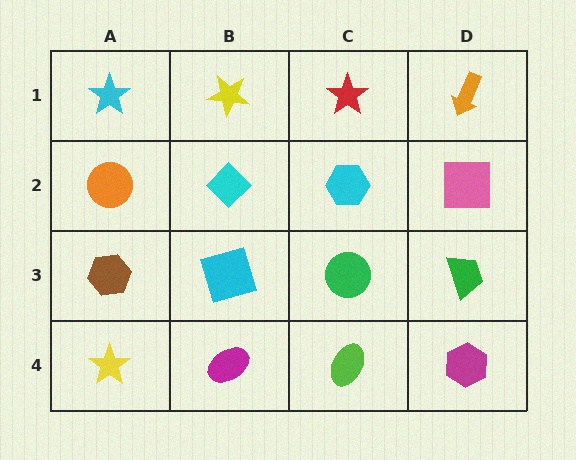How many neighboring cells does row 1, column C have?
3.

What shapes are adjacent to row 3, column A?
An orange circle (row 2, column A), a yellow star (row 4, column A), a cyan square (row 3, column B).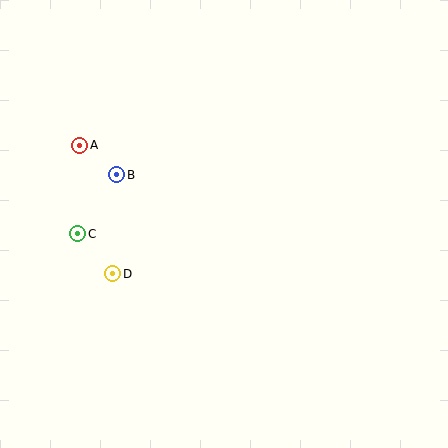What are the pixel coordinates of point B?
Point B is at (117, 175).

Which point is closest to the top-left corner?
Point A is closest to the top-left corner.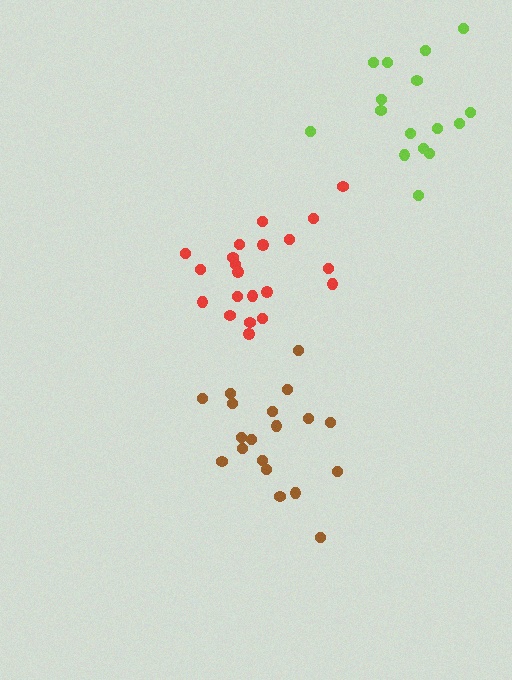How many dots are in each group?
Group 1: 21 dots, Group 2: 19 dots, Group 3: 16 dots (56 total).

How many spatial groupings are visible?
There are 3 spatial groupings.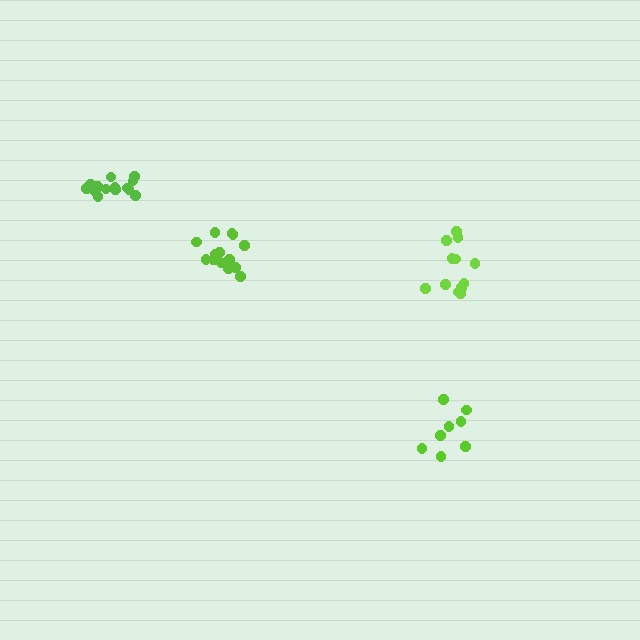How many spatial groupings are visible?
There are 4 spatial groupings.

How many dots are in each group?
Group 1: 14 dots, Group 2: 8 dots, Group 3: 12 dots, Group 4: 14 dots (48 total).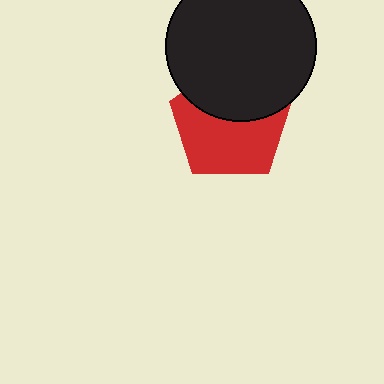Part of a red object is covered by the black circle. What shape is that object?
It is a pentagon.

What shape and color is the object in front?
The object in front is a black circle.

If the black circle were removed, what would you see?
You would see the complete red pentagon.